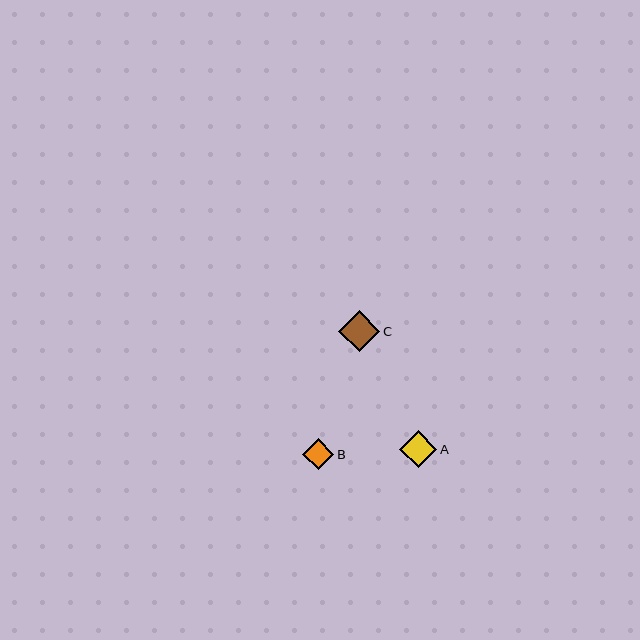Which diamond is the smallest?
Diamond B is the smallest with a size of approximately 31 pixels.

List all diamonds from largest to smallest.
From largest to smallest: C, A, B.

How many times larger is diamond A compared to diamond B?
Diamond A is approximately 1.2 times the size of diamond B.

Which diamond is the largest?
Diamond C is the largest with a size of approximately 41 pixels.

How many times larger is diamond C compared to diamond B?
Diamond C is approximately 1.3 times the size of diamond B.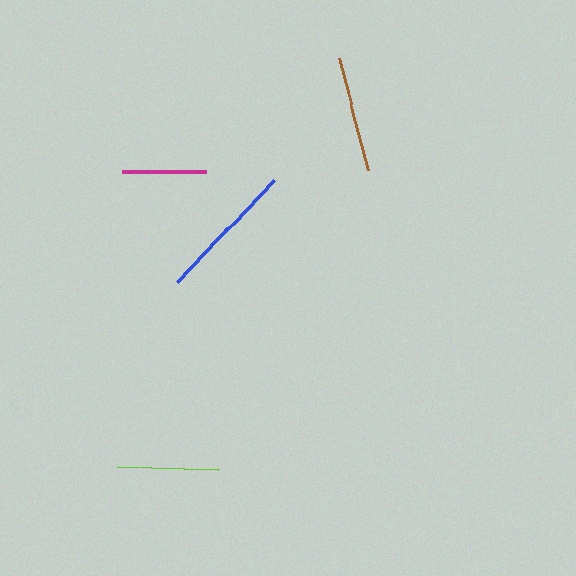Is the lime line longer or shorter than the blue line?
The blue line is longer than the lime line.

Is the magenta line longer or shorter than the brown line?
The brown line is longer than the magenta line.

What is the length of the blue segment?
The blue segment is approximately 141 pixels long.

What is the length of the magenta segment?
The magenta segment is approximately 84 pixels long.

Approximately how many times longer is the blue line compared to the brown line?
The blue line is approximately 1.2 times the length of the brown line.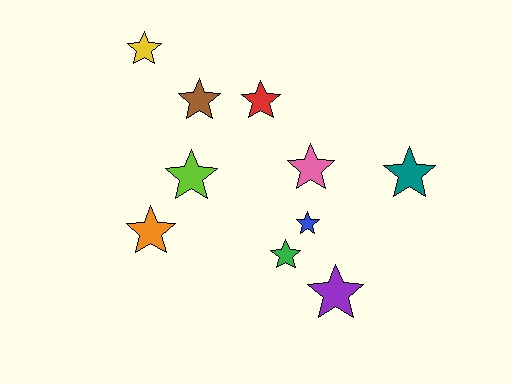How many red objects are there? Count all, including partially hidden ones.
There is 1 red object.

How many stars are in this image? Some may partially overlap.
There are 10 stars.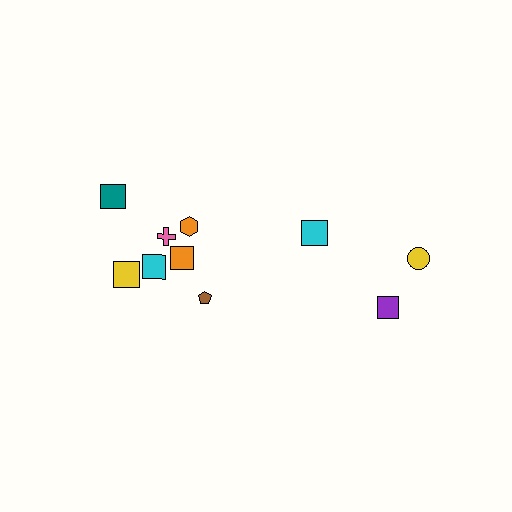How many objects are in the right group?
There are 3 objects.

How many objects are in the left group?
There are 7 objects.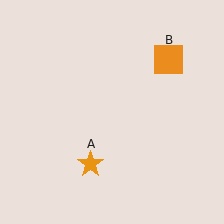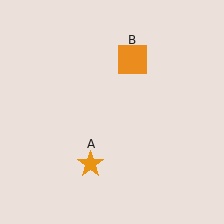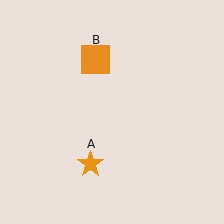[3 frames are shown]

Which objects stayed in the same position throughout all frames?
Orange star (object A) remained stationary.